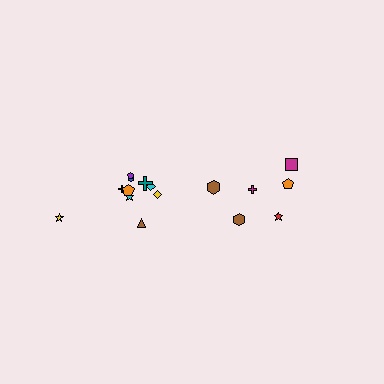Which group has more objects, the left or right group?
The left group.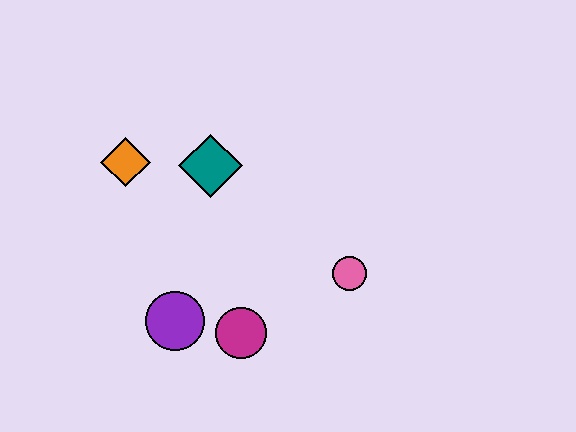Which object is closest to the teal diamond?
The orange diamond is closest to the teal diamond.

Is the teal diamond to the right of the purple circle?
Yes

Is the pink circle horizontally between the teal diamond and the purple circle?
No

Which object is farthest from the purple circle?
The pink circle is farthest from the purple circle.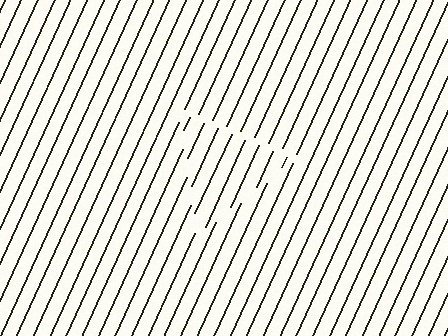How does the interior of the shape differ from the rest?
The interior of the shape contains the same grating, shifted by half a period — the contour is defined by the phase discontinuity where line-ends from the inner and outer gratings abut.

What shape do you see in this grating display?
An illusory triangle. The interior of the shape contains the same grating, shifted by half a period — the contour is defined by the phase discontinuity where line-ends from the inner and outer gratings abut.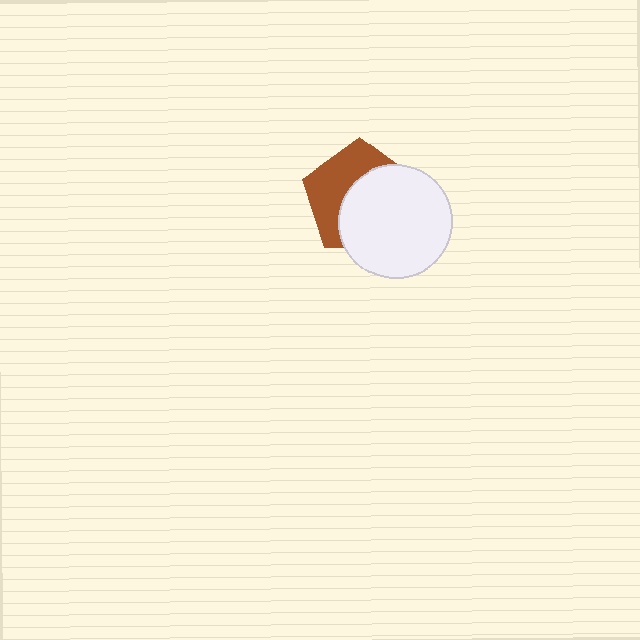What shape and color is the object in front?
The object in front is a white circle.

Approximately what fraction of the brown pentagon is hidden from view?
Roughly 56% of the brown pentagon is hidden behind the white circle.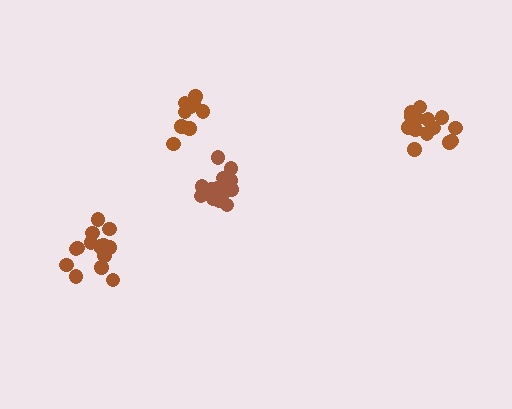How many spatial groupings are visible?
There are 4 spatial groupings.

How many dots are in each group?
Group 1: 14 dots, Group 2: 15 dots, Group 3: 14 dots, Group 4: 10 dots (53 total).